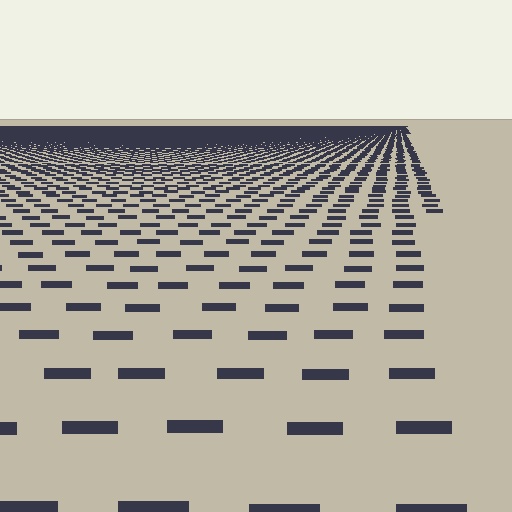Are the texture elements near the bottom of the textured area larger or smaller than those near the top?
Larger. Near the bottom, elements are closer to the viewer and appear at a bigger on-screen size.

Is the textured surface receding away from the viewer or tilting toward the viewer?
The surface is receding away from the viewer. Texture elements get smaller and denser toward the top.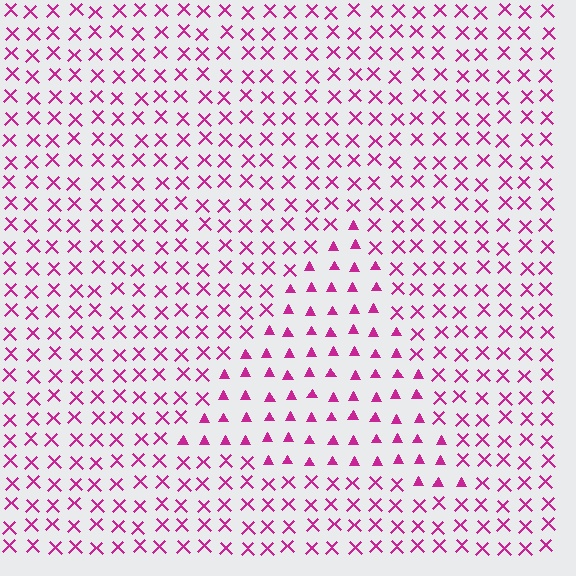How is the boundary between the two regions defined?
The boundary is defined by a change in element shape: triangles inside vs. X marks outside. All elements share the same color and spacing.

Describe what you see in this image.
The image is filled with small magenta elements arranged in a uniform grid. A triangle-shaped region contains triangles, while the surrounding area contains X marks. The boundary is defined purely by the change in element shape.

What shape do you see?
I see a triangle.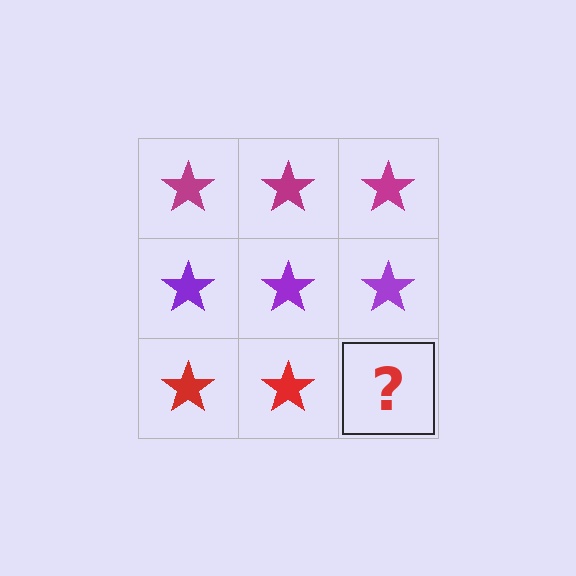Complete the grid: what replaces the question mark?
The question mark should be replaced with a red star.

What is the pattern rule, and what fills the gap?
The rule is that each row has a consistent color. The gap should be filled with a red star.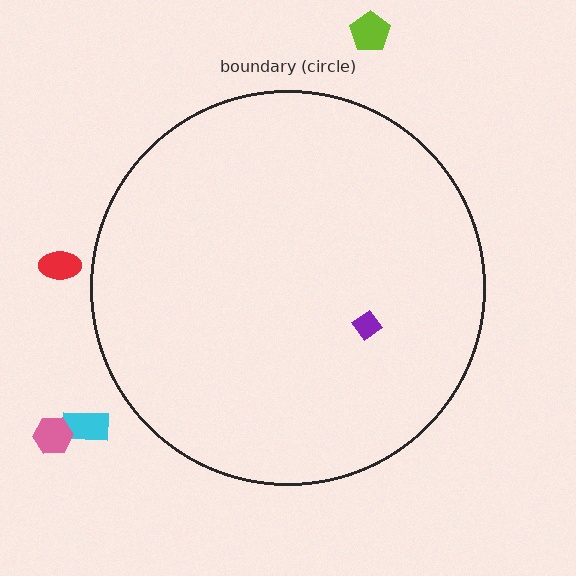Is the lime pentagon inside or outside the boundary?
Outside.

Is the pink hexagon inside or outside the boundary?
Outside.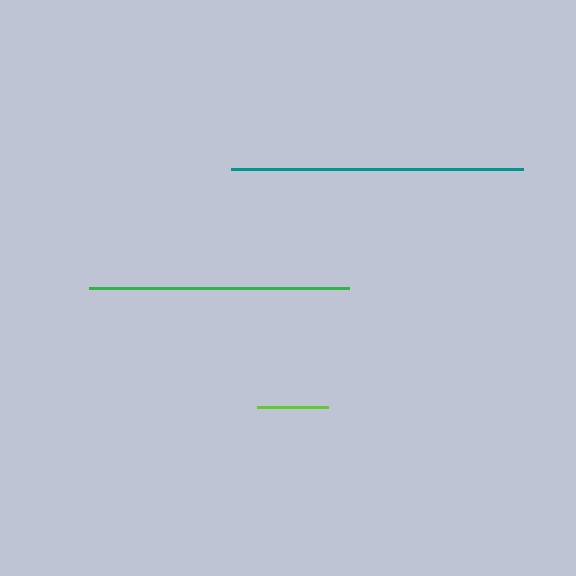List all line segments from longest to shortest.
From longest to shortest: teal, green, lime.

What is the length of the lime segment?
The lime segment is approximately 70 pixels long.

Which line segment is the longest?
The teal line is the longest at approximately 292 pixels.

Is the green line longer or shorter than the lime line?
The green line is longer than the lime line.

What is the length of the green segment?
The green segment is approximately 260 pixels long.